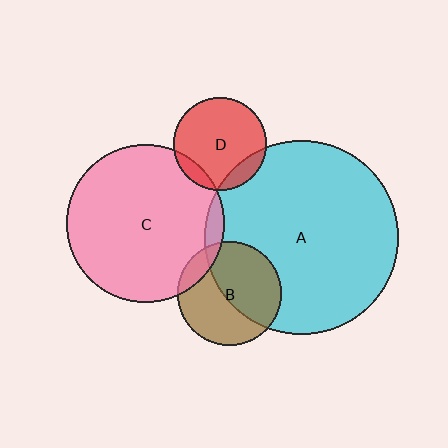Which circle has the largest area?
Circle A (cyan).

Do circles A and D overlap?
Yes.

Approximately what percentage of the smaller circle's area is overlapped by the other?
Approximately 15%.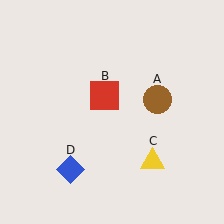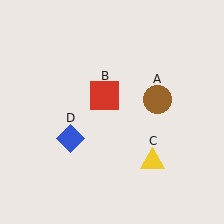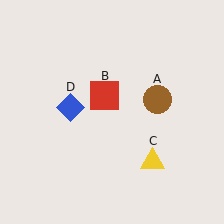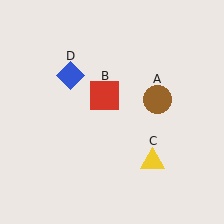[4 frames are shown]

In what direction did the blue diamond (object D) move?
The blue diamond (object D) moved up.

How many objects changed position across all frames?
1 object changed position: blue diamond (object D).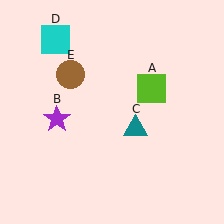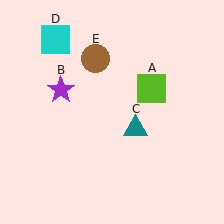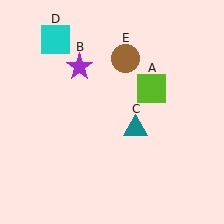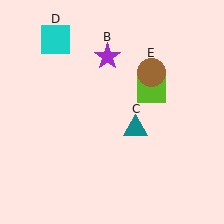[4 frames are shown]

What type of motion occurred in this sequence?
The purple star (object B), brown circle (object E) rotated clockwise around the center of the scene.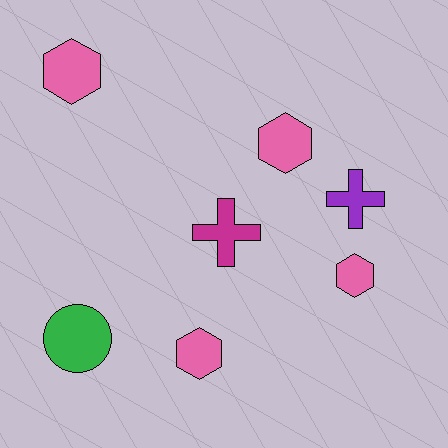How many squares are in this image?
There are no squares.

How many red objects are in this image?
There are no red objects.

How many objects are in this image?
There are 7 objects.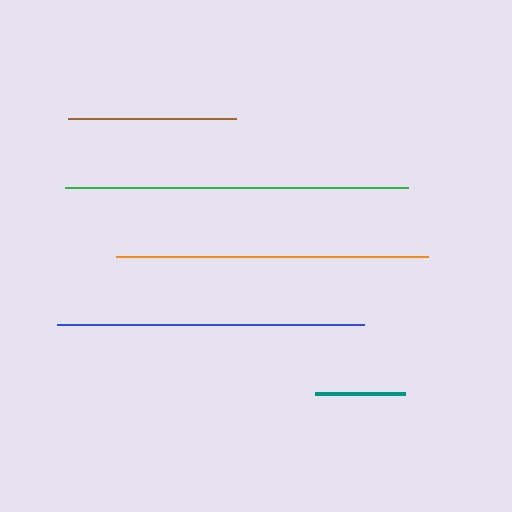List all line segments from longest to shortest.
From longest to shortest: green, orange, blue, brown, teal.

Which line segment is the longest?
The green line is the longest at approximately 343 pixels.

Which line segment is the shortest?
The teal line is the shortest at approximately 90 pixels.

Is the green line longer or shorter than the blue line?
The green line is longer than the blue line.